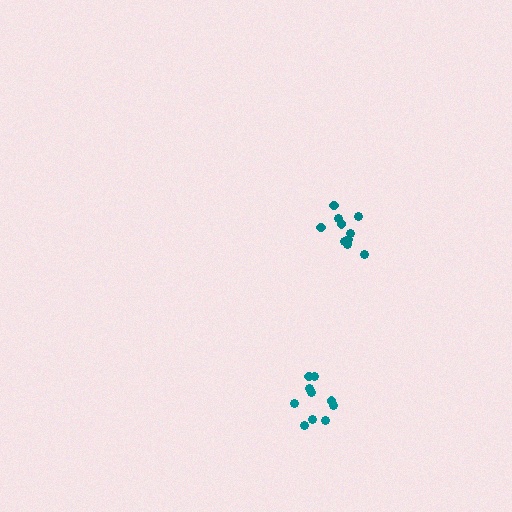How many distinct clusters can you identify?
There are 2 distinct clusters.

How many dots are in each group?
Group 1: 10 dots, Group 2: 10 dots (20 total).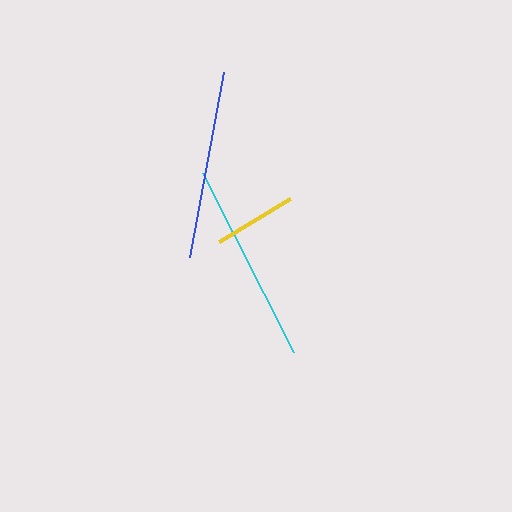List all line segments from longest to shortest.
From longest to shortest: cyan, blue, yellow.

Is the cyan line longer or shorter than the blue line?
The cyan line is longer than the blue line.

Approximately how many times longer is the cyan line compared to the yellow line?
The cyan line is approximately 2.4 times the length of the yellow line.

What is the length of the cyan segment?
The cyan segment is approximately 201 pixels long.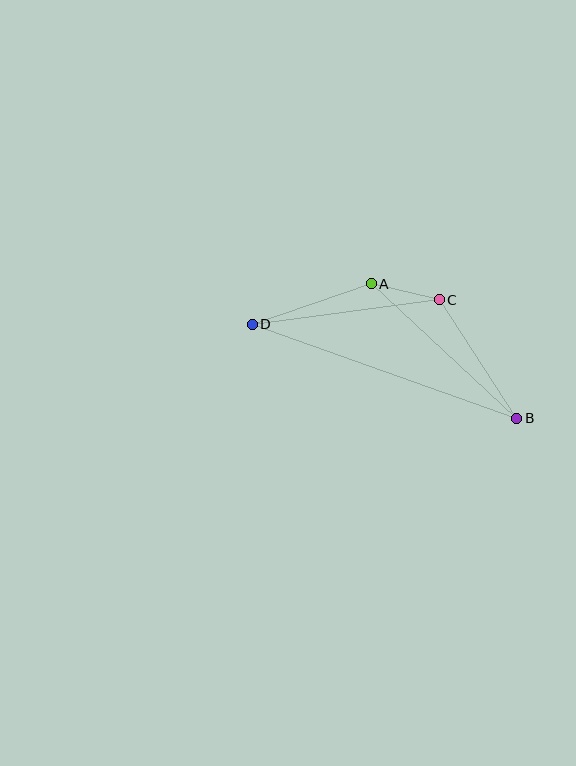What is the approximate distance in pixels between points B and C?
The distance between B and C is approximately 142 pixels.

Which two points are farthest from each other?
Points B and D are farthest from each other.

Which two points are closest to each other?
Points A and C are closest to each other.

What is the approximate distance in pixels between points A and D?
The distance between A and D is approximately 126 pixels.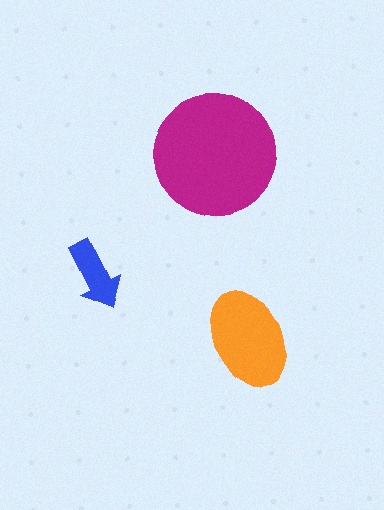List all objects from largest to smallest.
The magenta circle, the orange ellipse, the blue arrow.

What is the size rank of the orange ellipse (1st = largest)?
2nd.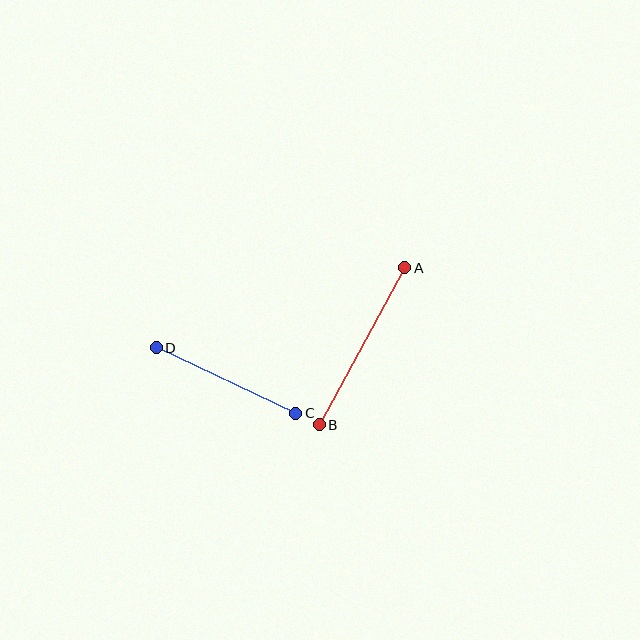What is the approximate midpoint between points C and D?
The midpoint is at approximately (226, 381) pixels.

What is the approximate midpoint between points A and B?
The midpoint is at approximately (362, 346) pixels.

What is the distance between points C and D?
The distance is approximately 154 pixels.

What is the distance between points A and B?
The distance is approximately 179 pixels.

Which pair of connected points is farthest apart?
Points A and B are farthest apart.